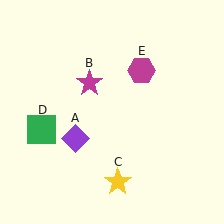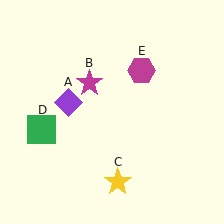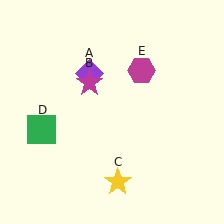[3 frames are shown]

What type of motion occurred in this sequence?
The purple diamond (object A) rotated clockwise around the center of the scene.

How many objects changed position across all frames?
1 object changed position: purple diamond (object A).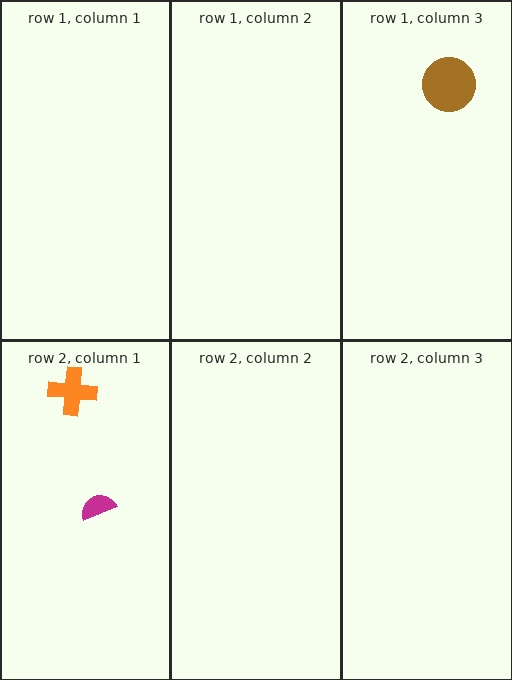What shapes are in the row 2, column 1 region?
The magenta semicircle, the orange cross.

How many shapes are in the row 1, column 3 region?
1.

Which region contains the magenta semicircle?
The row 2, column 1 region.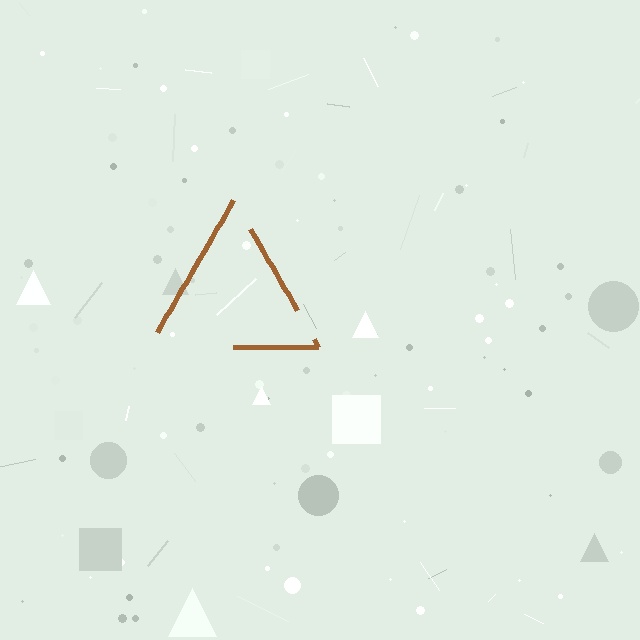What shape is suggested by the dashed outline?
The dashed outline suggests a triangle.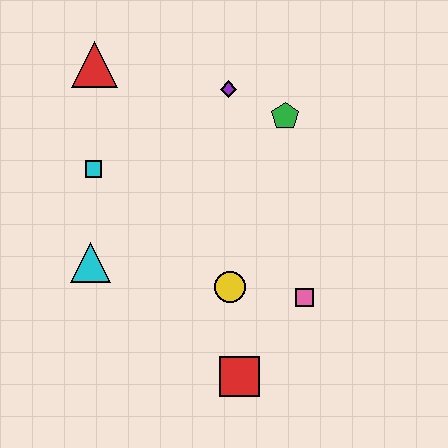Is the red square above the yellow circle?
No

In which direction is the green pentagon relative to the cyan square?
The green pentagon is to the right of the cyan square.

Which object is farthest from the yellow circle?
The red triangle is farthest from the yellow circle.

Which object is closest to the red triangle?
The cyan square is closest to the red triangle.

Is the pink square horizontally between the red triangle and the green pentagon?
No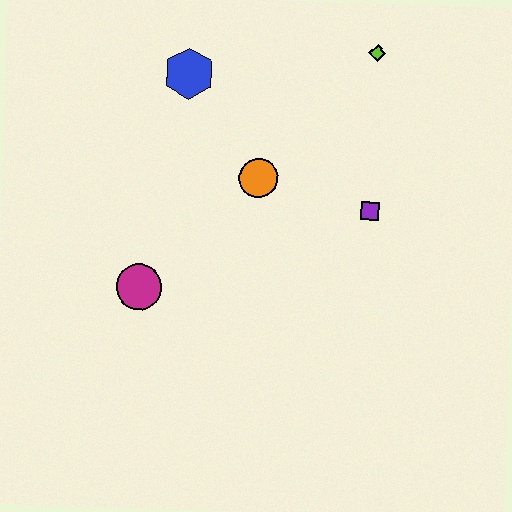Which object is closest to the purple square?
The orange circle is closest to the purple square.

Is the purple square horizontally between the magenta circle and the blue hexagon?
No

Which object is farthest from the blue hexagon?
The purple square is farthest from the blue hexagon.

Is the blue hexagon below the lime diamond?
Yes